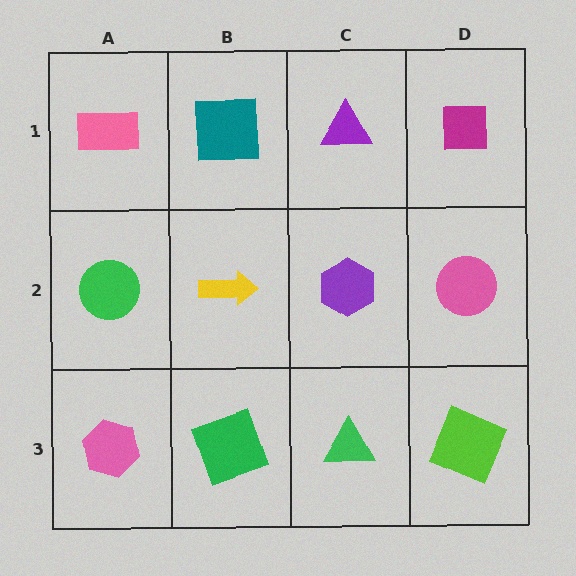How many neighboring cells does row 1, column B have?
3.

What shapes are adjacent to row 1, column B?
A yellow arrow (row 2, column B), a pink rectangle (row 1, column A), a purple triangle (row 1, column C).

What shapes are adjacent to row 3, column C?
A purple hexagon (row 2, column C), a green square (row 3, column B), a lime square (row 3, column D).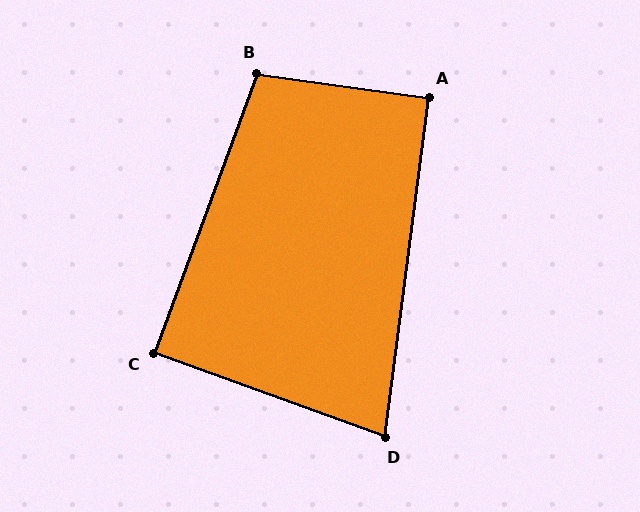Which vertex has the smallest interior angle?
D, at approximately 77 degrees.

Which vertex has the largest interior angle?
B, at approximately 103 degrees.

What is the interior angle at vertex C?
Approximately 90 degrees (approximately right).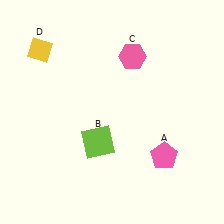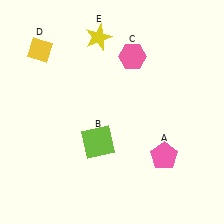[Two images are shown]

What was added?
A yellow star (E) was added in Image 2.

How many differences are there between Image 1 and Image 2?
There is 1 difference between the two images.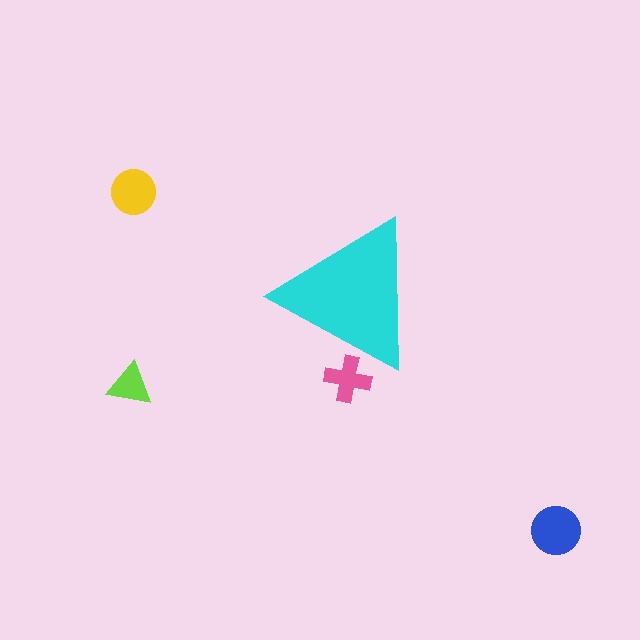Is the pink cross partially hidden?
Yes, the pink cross is partially hidden behind the cyan triangle.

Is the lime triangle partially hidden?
No, the lime triangle is fully visible.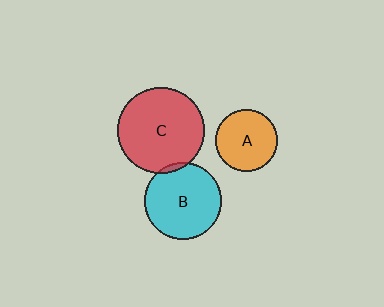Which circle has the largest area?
Circle C (red).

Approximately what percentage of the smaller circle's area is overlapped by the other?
Approximately 5%.